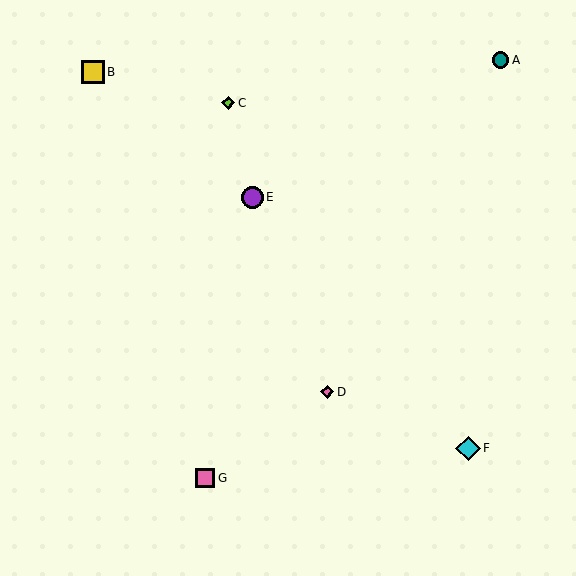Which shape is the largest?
The cyan diamond (labeled F) is the largest.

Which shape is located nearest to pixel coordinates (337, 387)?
The pink diamond (labeled D) at (327, 392) is nearest to that location.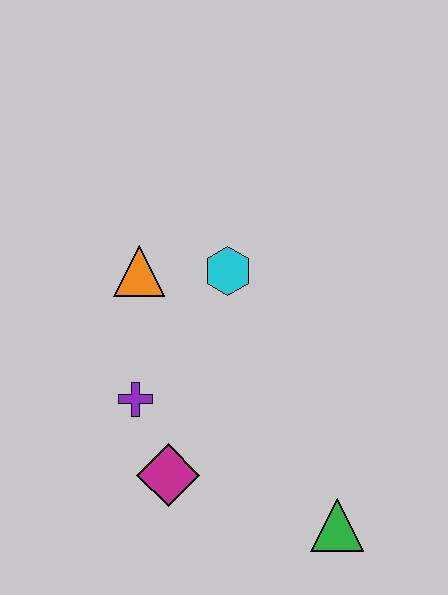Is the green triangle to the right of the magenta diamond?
Yes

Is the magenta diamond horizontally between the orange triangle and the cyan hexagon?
Yes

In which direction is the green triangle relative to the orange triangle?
The green triangle is below the orange triangle.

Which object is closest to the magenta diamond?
The purple cross is closest to the magenta diamond.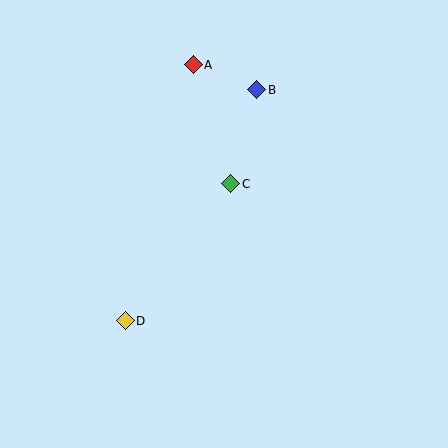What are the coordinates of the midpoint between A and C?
The midpoint between A and C is at (212, 124).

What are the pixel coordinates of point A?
Point A is at (193, 65).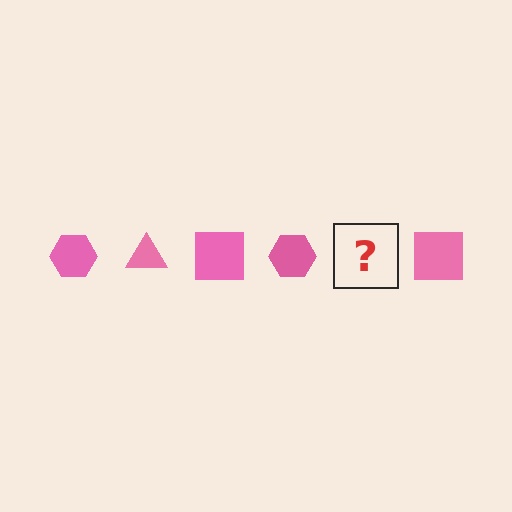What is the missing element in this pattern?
The missing element is a pink triangle.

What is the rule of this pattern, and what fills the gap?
The rule is that the pattern cycles through hexagon, triangle, square shapes in pink. The gap should be filled with a pink triangle.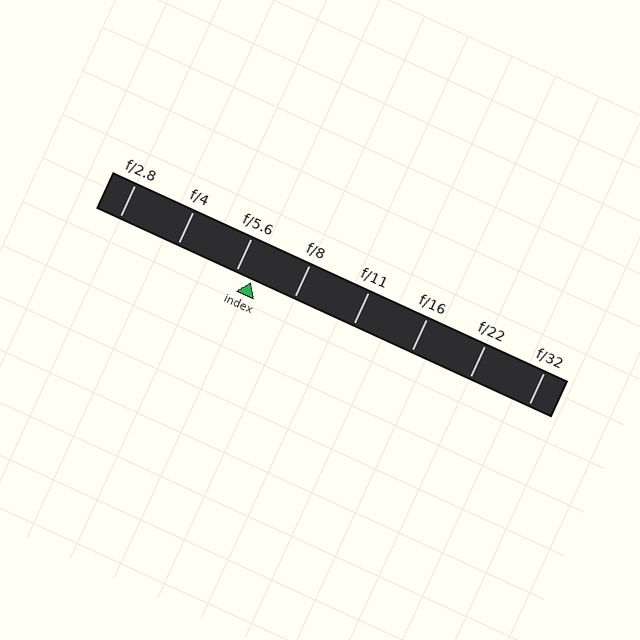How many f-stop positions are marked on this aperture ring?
There are 8 f-stop positions marked.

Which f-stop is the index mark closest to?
The index mark is closest to f/5.6.